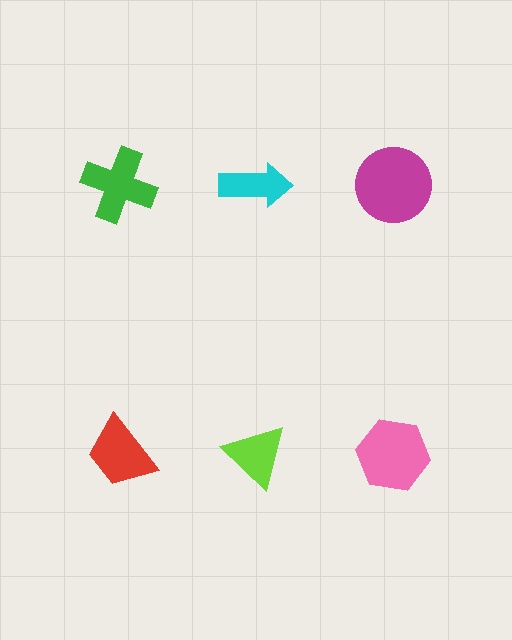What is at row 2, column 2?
A lime triangle.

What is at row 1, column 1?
A green cross.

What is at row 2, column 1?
A red trapezoid.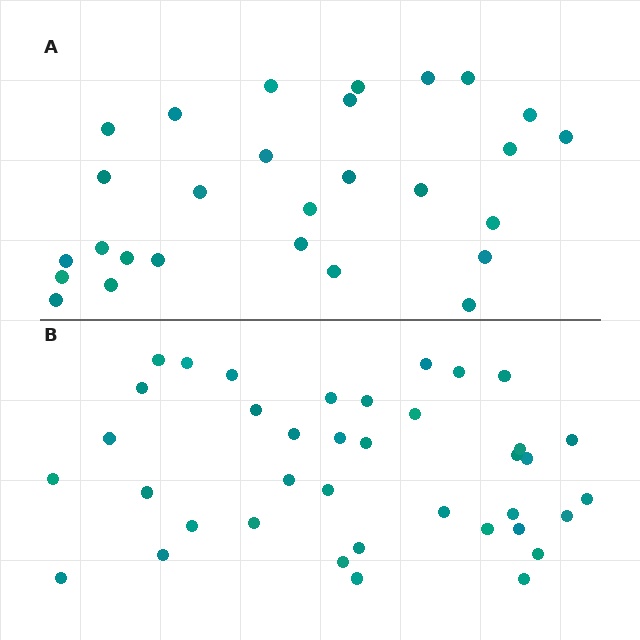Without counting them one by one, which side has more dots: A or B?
Region B (the bottom region) has more dots.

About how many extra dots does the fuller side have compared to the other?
Region B has roughly 10 or so more dots than region A.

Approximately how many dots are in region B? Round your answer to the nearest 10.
About 40 dots. (The exact count is 38, which rounds to 40.)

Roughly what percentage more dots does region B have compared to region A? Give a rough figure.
About 35% more.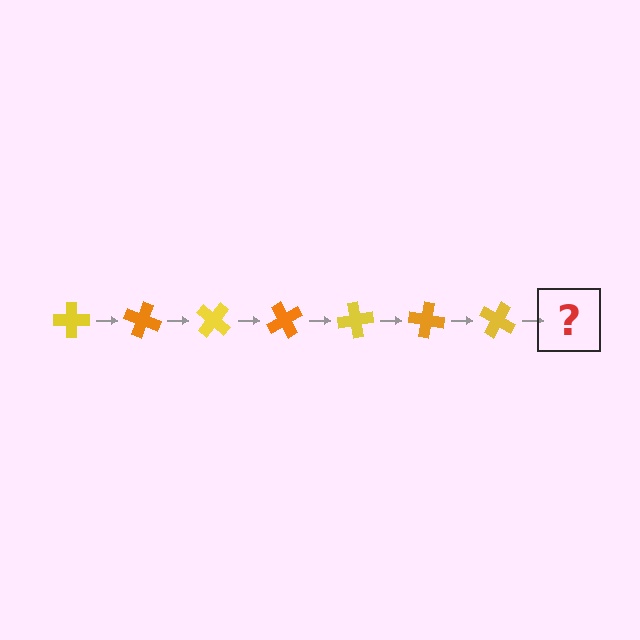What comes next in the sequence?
The next element should be an orange cross, rotated 140 degrees from the start.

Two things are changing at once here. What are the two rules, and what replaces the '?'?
The two rules are that it rotates 20 degrees each step and the color cycles through yellow and orange. The '?' should be an orange cross, rotated 140 degrees from the start.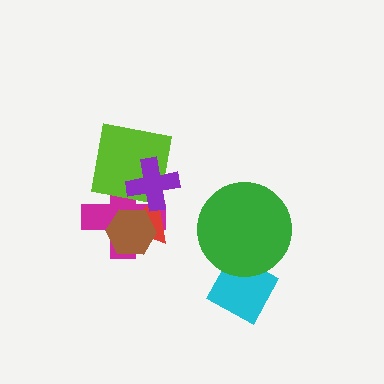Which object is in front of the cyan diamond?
The green circle is in front of the cyan diamond.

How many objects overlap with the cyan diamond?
1 object overlaps with the cyan diamond.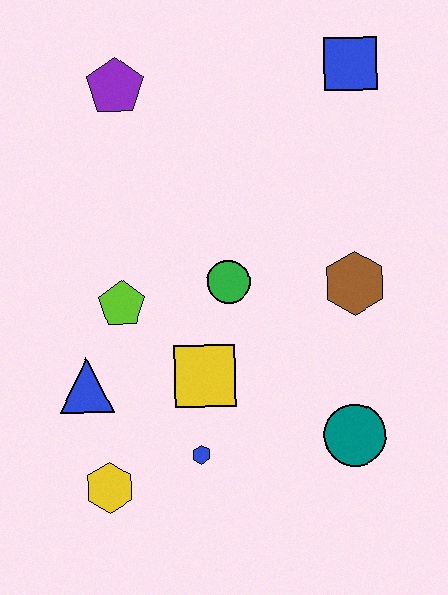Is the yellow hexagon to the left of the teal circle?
Yes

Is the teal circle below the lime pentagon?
Yes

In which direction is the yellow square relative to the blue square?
The yellow square is below the blue square.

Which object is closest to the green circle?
The yellow square is closest to the green circle.